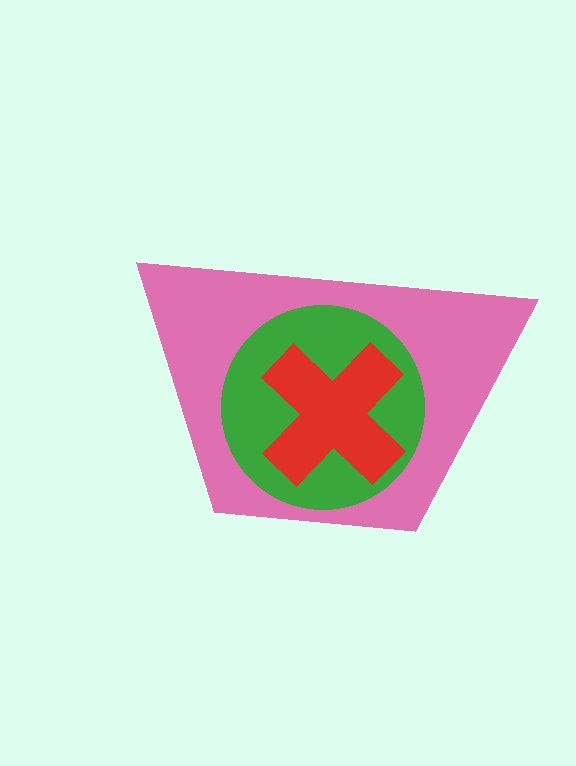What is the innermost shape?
The red cross.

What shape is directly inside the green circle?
The red cross.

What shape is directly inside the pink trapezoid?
The green circle.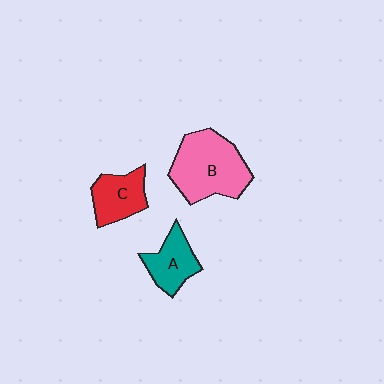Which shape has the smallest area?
Shape A (teal).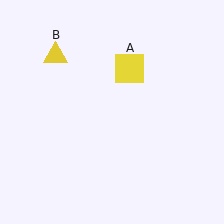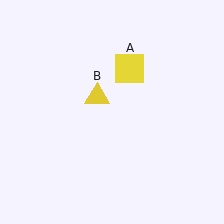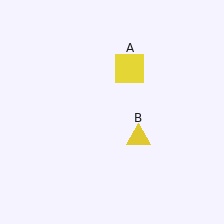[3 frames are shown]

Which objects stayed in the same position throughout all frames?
Yellow square (object A) remained stationary.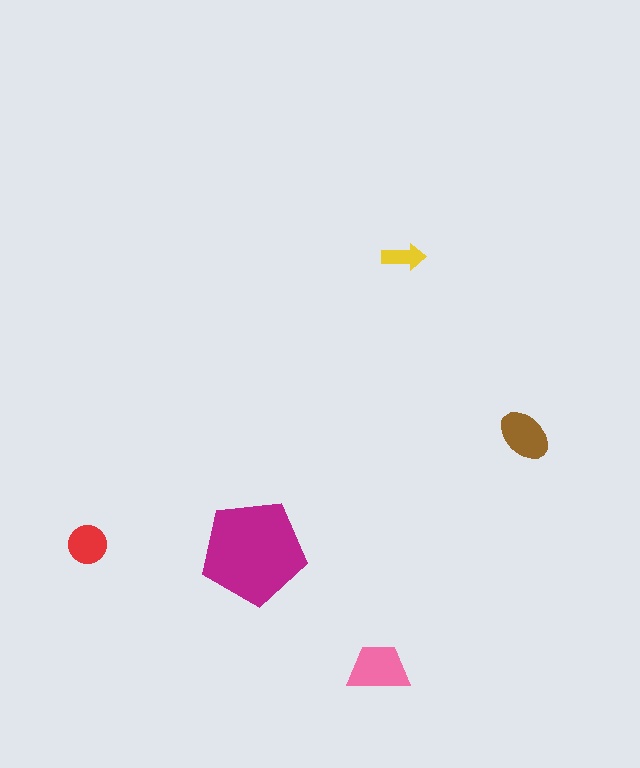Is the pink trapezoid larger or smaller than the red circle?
Larger.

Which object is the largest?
The magenta pentagon.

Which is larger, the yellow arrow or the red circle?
The red circle.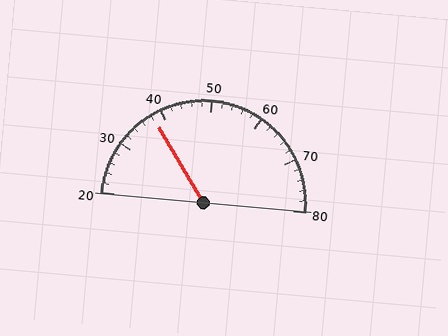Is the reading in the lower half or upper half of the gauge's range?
The reading is in the lower half of the range (20 to 80).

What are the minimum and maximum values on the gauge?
The gauge ranges from 20 to 80.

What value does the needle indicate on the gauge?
The needle indicates approximately 38.